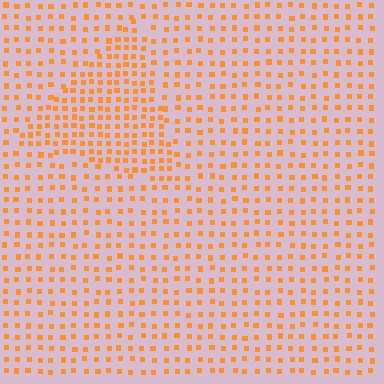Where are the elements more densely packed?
The elements are more densely packed inside the triangle boundary.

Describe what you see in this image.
The image contains small orange elements arranged at two different densities. A triangle-shaped region is visible where the elements are more densely packed than the surrounding area.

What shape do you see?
I see a triangle.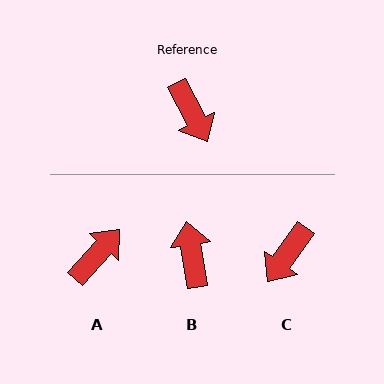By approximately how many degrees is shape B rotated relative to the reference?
Approximately 161 degrees counter-clockwise.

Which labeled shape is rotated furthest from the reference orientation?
B, about 161 degrees away.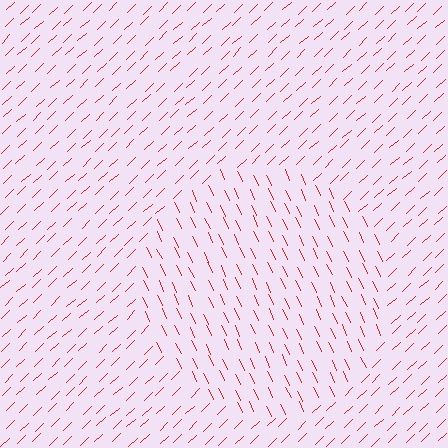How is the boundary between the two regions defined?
The boundary is defined purely by a change in line orientation (approximately 72 degrees difference). All lines are the same color and thickness.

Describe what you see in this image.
The image is filled with small red line segments. A circle region in the image has lines oriented differently from the surrounding lines, creating a visible texture boundary.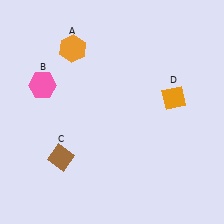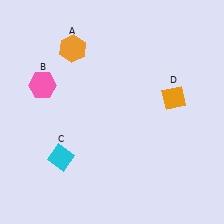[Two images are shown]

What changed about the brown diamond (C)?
In Image 1, C is brown. In Image 2, it changed to cyan.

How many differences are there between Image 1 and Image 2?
There is 1 difference between the two images.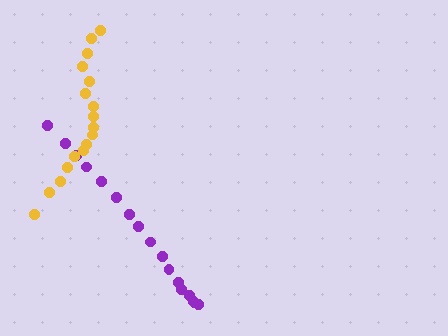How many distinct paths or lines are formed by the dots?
There are 2 distinct paths.